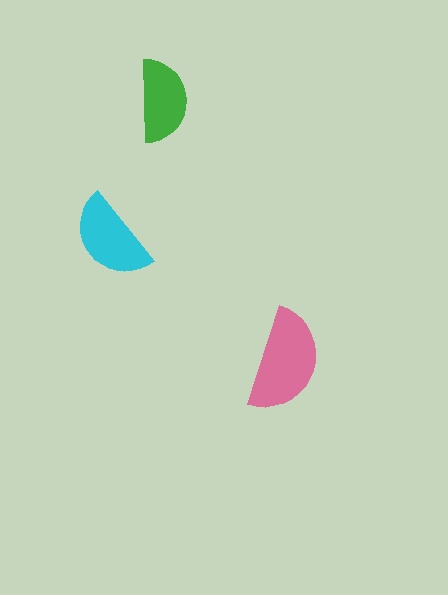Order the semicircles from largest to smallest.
the pink one, the cyan one, the green one.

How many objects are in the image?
There are 3 objects in the image.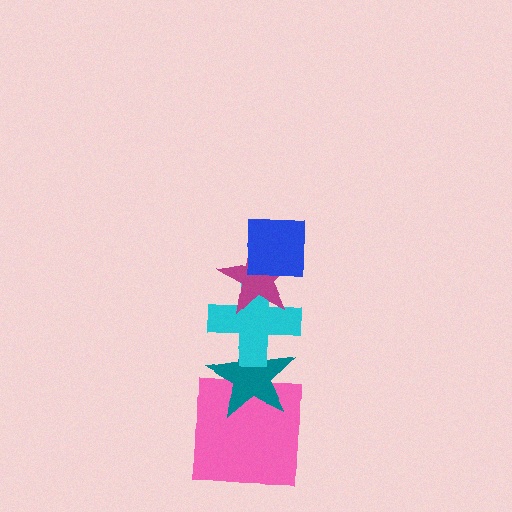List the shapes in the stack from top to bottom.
From top to bottom: the blue square, the magenta star, the cyan cross, the teal star, the pink square.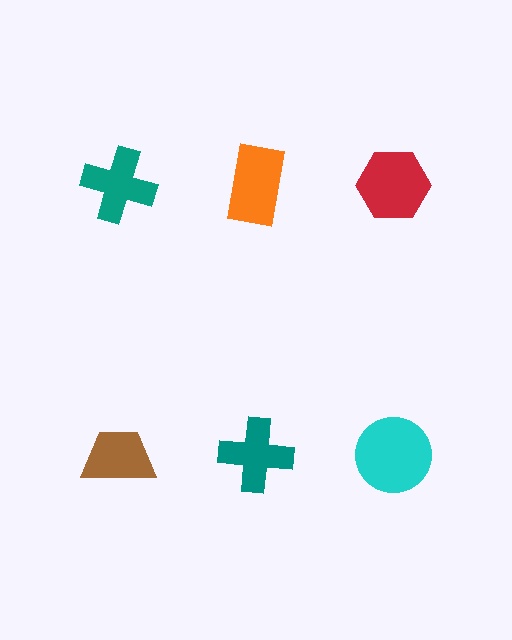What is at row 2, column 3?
A cyan circle.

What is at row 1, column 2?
An orange rectangle.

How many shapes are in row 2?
3 shapes.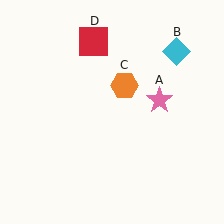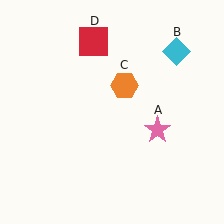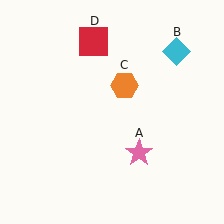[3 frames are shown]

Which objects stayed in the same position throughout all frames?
Cyan diamond (object B) and orange hexagon (object C) and red square (object D) remained stationary.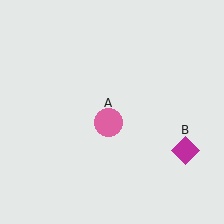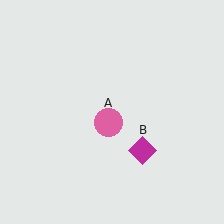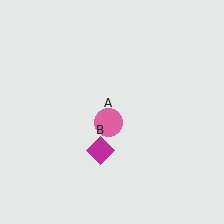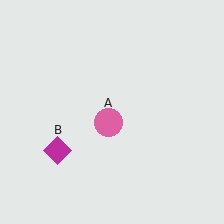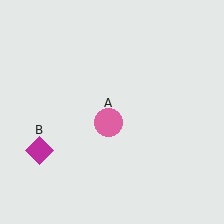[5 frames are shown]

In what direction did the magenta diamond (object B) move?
The magenta diamond (object B) moved left.